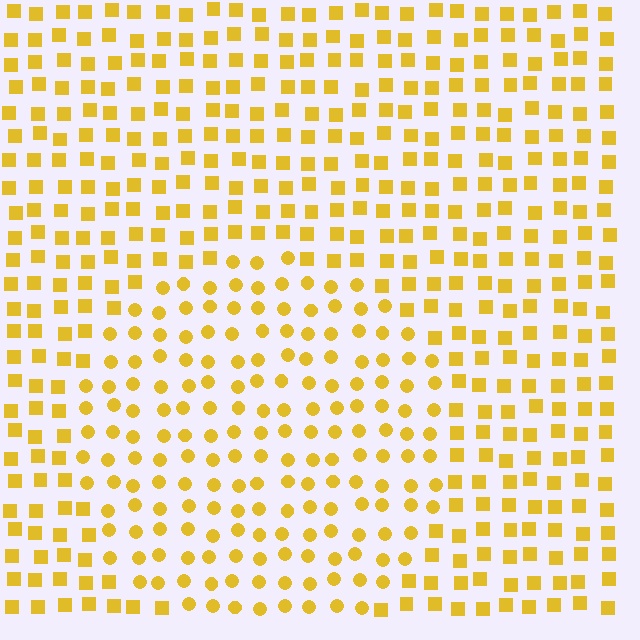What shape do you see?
I see a circle.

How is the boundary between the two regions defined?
The boundary is defined by a change in element shape: circles inside vs. squares outside. All elements share the same color and spacing.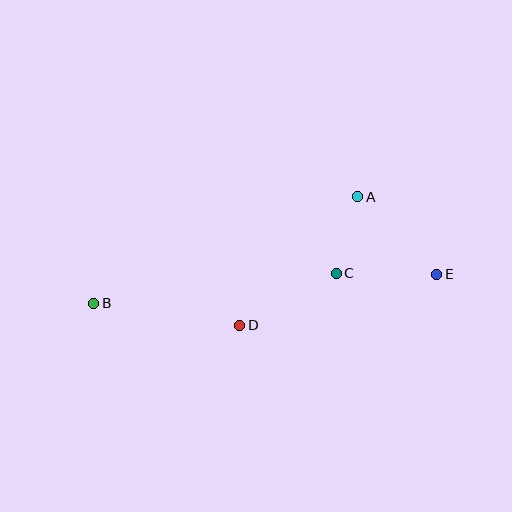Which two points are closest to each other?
Points A and C are closest to each other.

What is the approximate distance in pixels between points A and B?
The distance between A and B is approximately 285 pixels.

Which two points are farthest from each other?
Points B and E are farthest from each other.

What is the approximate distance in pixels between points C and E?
The distance between C and E is approximately 100 pixels.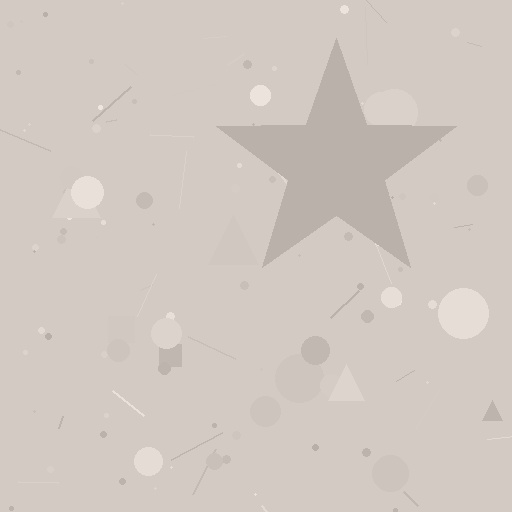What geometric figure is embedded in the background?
A star is embedded in the background.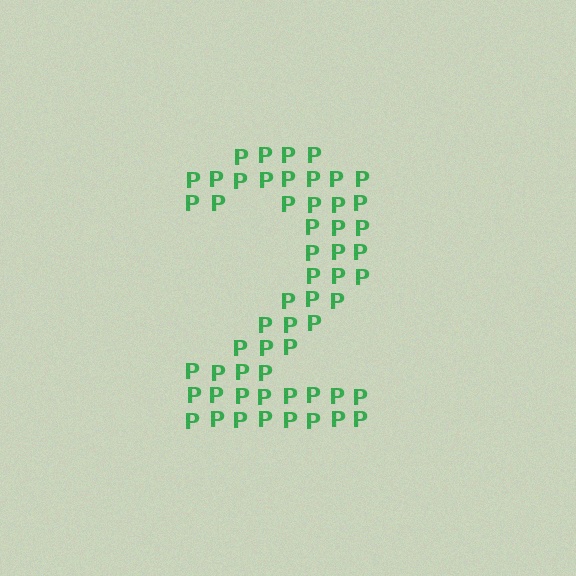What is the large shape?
The large shape is the digit 2.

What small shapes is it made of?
It is made of small letter P's.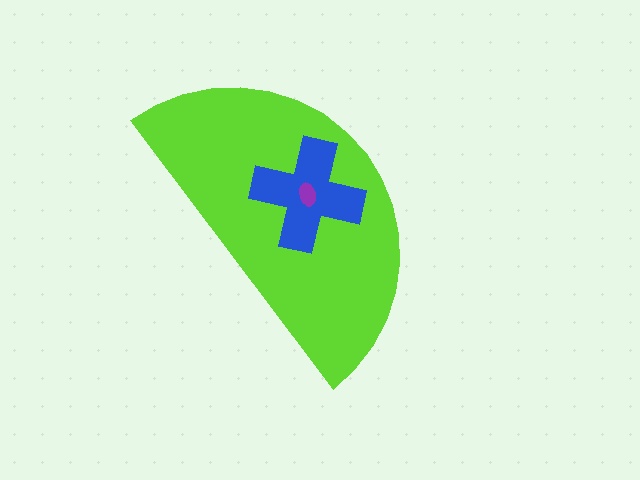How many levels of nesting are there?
3.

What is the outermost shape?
The lime semicircle.